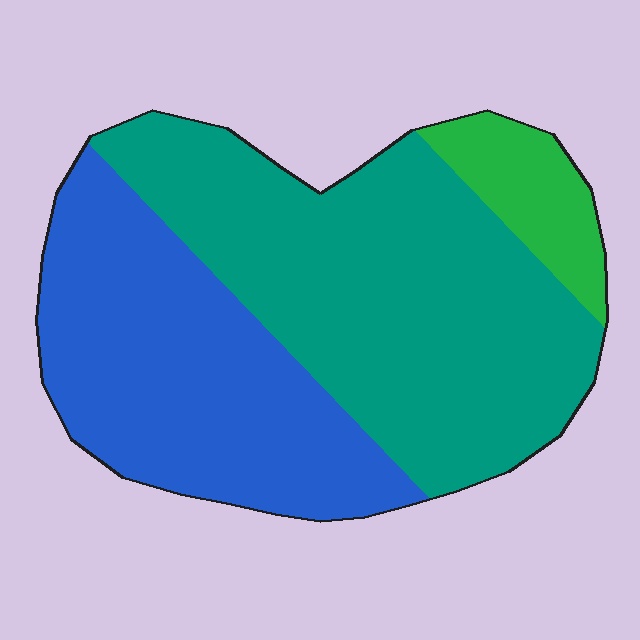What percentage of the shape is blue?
Blue takes up about three eighths (3/8) of the shape.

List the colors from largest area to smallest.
From largest to smallest: teal, blue, green.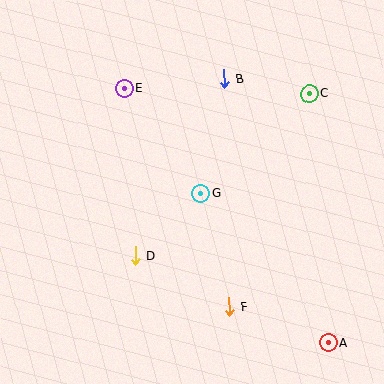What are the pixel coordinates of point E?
Point E is at (124, 89).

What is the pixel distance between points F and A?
The distance between F and A is 105 pixels.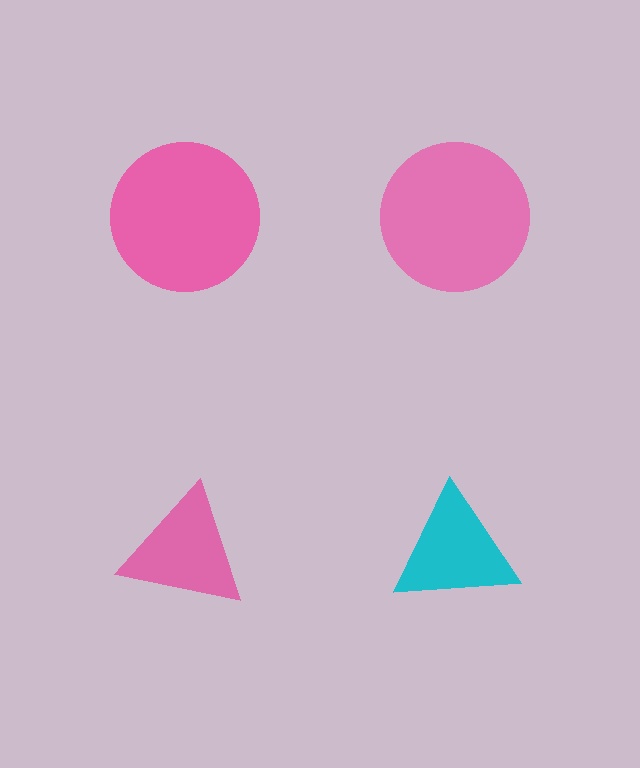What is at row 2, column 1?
A pink triangle.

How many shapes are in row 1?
2 shapes.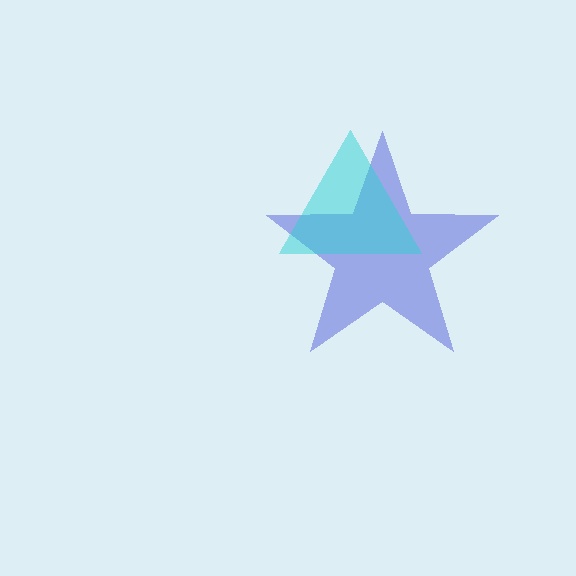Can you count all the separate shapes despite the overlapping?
Yes, there are 2 separate shapes.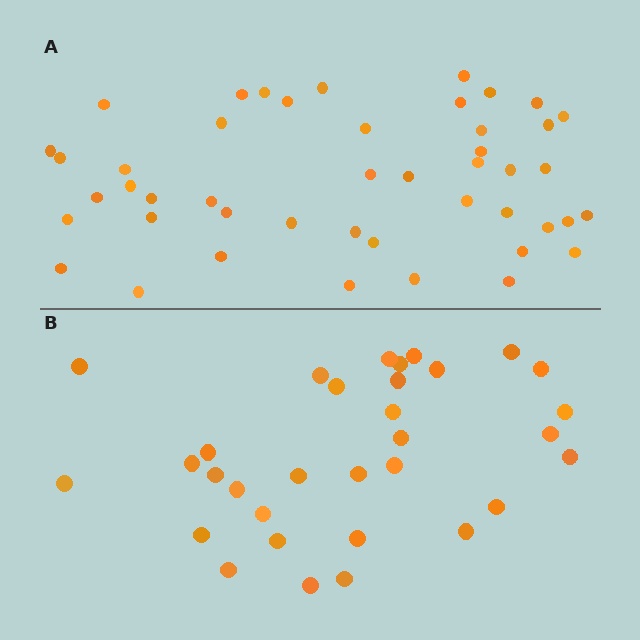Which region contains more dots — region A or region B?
Region A (the top region) has more dots.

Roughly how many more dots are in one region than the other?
Region A has approximately 15 more dots than region B.